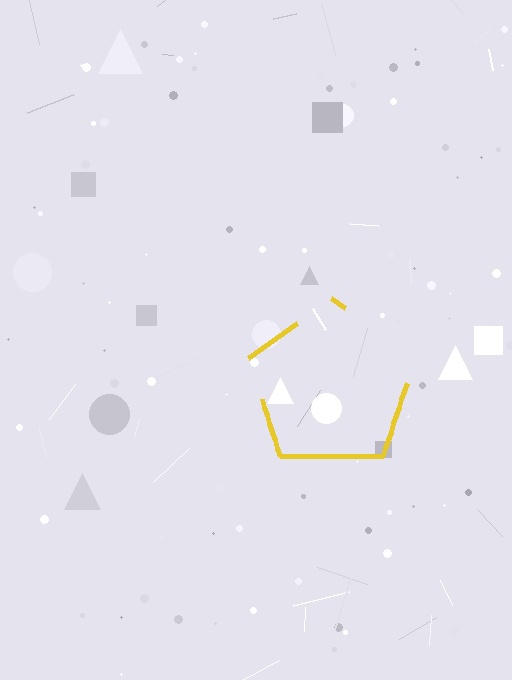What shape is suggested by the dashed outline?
The dashed outline suggests a pentagon.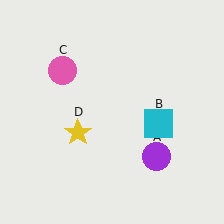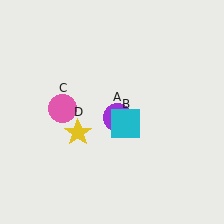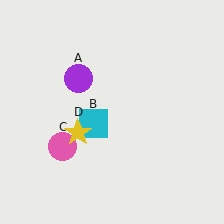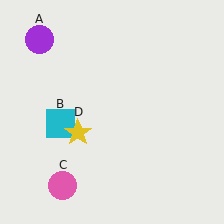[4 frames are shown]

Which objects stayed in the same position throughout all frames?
Yellow star (object D) remained stationary.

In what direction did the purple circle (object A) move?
The purple circle (object A) moved up and to the left.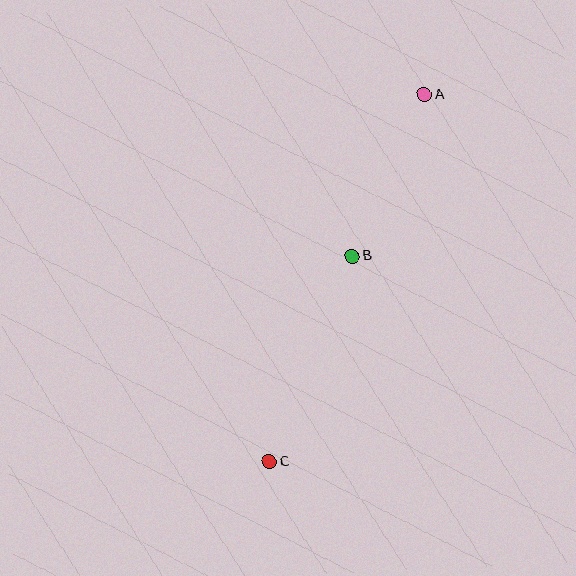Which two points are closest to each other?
Points A and B are closest to each other.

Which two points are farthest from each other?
Points A and C are farthest from each other.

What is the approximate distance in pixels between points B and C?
The distance between B and C is approximately 222 pixels.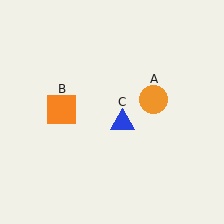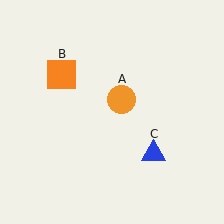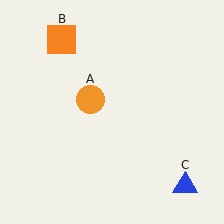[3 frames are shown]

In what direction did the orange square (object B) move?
The orange square (object B) moved up.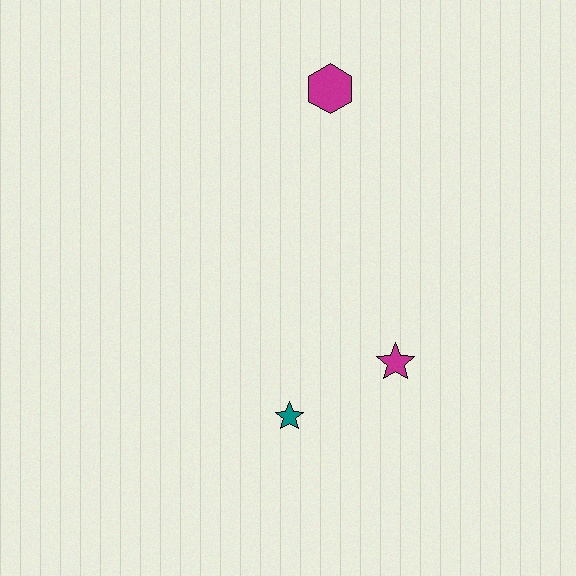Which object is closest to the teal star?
The magenta star is closest to the teal star.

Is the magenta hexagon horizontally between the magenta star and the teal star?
Yes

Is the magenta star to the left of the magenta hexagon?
No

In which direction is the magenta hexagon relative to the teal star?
The magenta hexagon is above the teal star.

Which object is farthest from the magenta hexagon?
The teal star is farthest from the magenta hexagon.